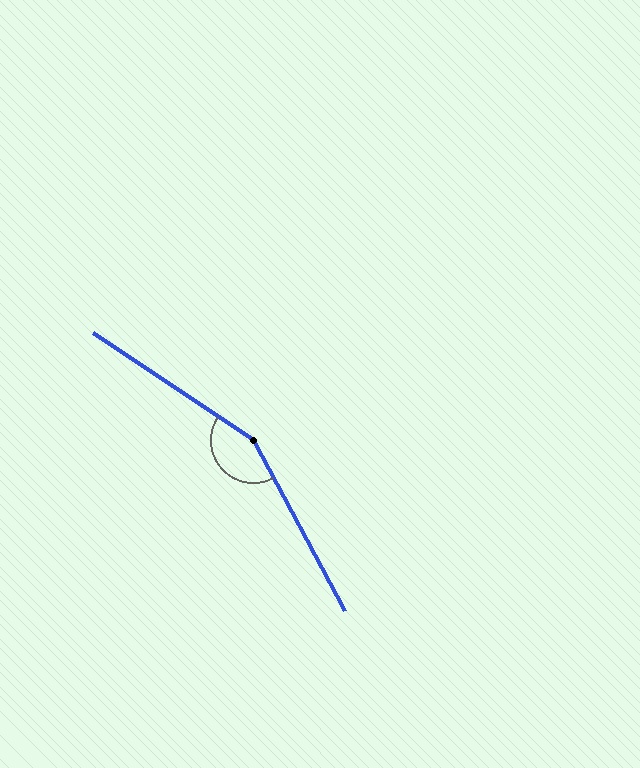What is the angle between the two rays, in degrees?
Approximately 151 degrees.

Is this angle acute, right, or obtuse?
It is obtuse.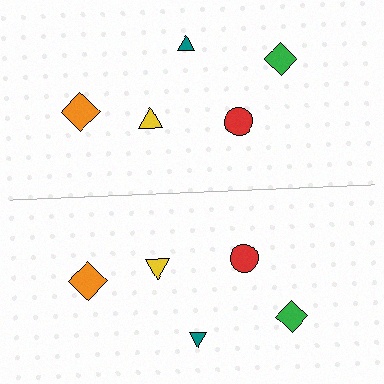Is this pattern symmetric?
Yes, this pattern has bilateral (reflection) symmetry.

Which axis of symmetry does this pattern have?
The pattern has a horizontal axis of symmetry running through the center of the image.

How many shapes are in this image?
There are 10 shapes in this image.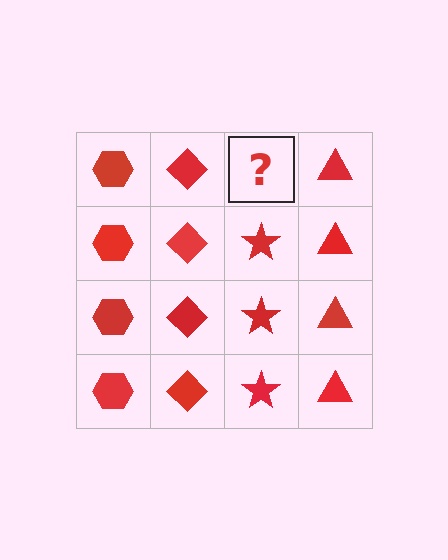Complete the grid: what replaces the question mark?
The question mark should be replaced with a red star.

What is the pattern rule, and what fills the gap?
The rule is that each column has a consistent shape. The gap should be filled with a red star.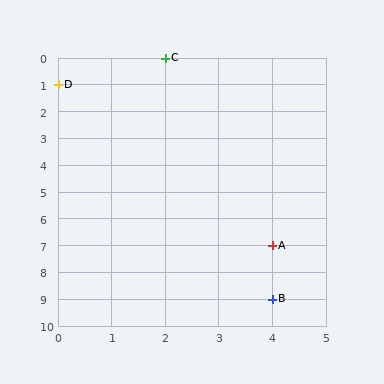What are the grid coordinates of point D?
Point D is at grid coordinates (0, 1).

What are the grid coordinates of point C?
Point C is at grid coordinates (2, 0).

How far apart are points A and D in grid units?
Points A and D are 4 columns and 6 rows apart (about 7.2 grid units diagonally).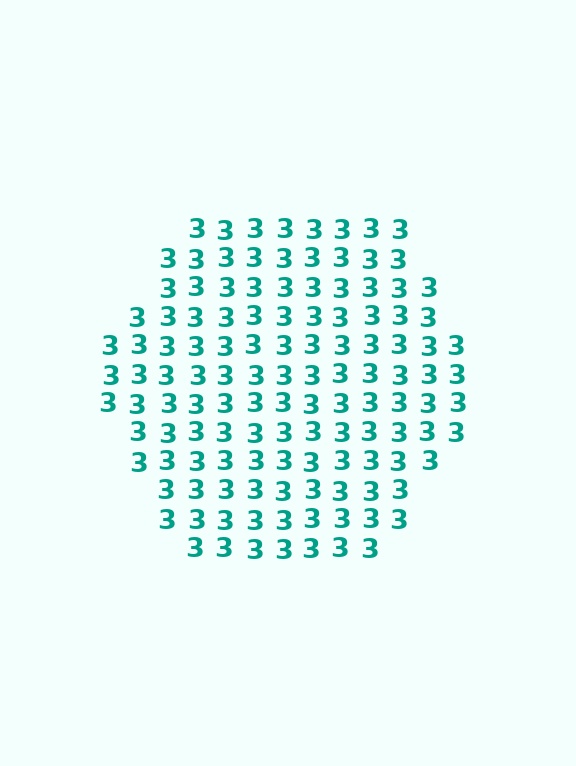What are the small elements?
The small elements are digit 3's.